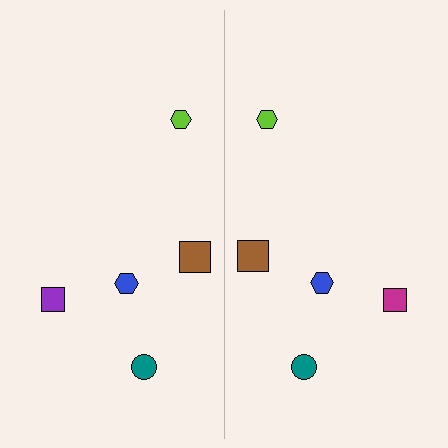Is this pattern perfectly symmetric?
No, the pattern is not perfectly symmetric. The magenta square on the right side breaks the symmetry — its mirror counterpart is purple.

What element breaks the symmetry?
The magenta square on the right side breaks the symmetry — its mirror counterpart is purple.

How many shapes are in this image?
There are 10 shapes in this image.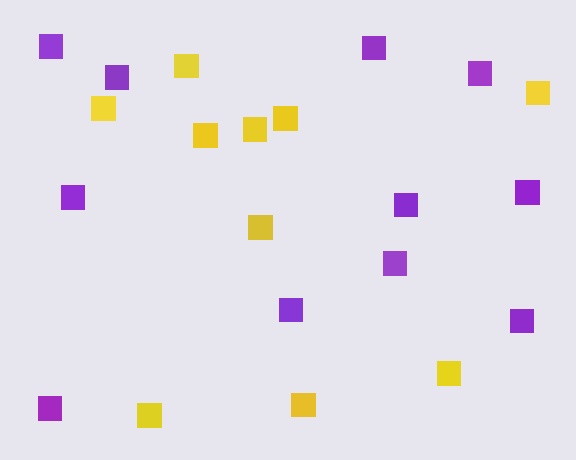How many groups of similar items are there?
There are 2 groups: one group of purple squares (11) and one group of yellow squares (10).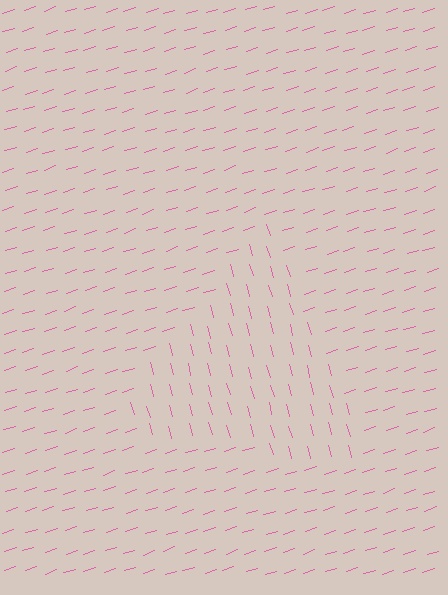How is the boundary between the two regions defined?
The boundary is defined purely by a change in line orientation (approximately 88 degrees difference). All lines are the same color and thickness.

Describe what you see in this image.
The image is filled with small pink line segments. A triangle region in the image has lines oriented differently from the surrounding lines, creating a visible texture boundary.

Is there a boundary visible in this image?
Yes, there is a texture boundary formed by a change in line orientation.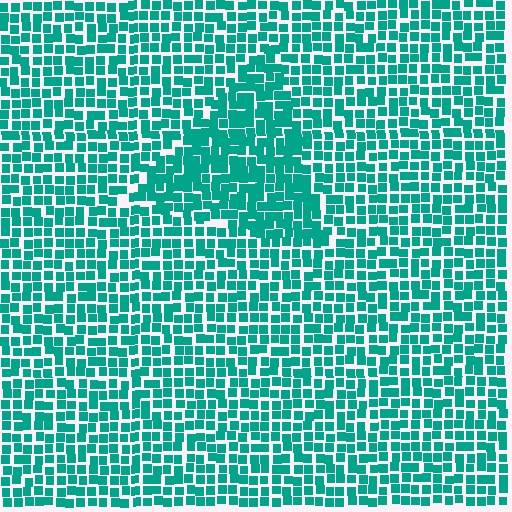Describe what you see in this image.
The image contains small teal elements arranged at two different densities. A triangle-shaped region is visible where the elements are more densely packed than the surrounding area.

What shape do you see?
I see a triangle.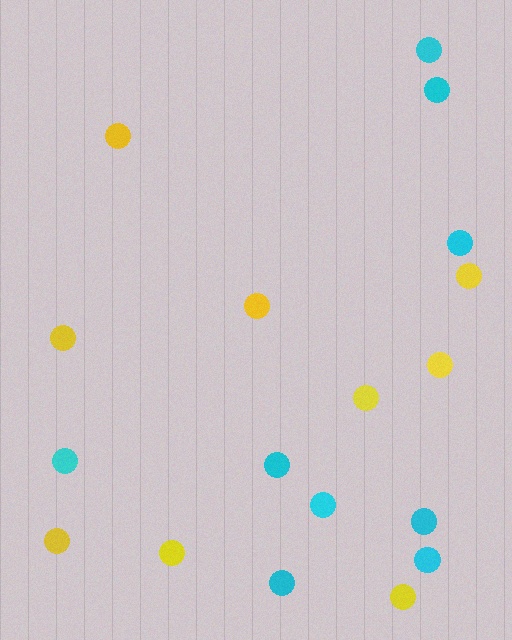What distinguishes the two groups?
There are 2 groups: one group of cyan circles (9) and one group of yellow circles (9).